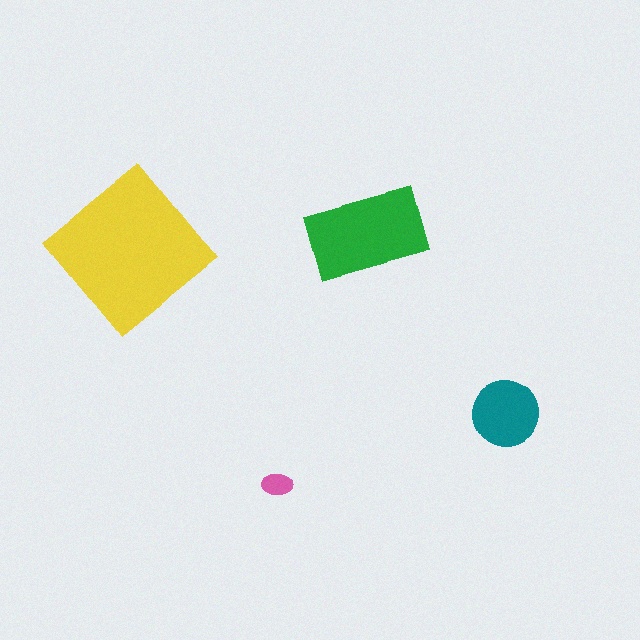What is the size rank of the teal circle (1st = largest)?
3rd.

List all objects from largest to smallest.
The yellow diamond, the green rectangle, the teal circle, the pink ellipse.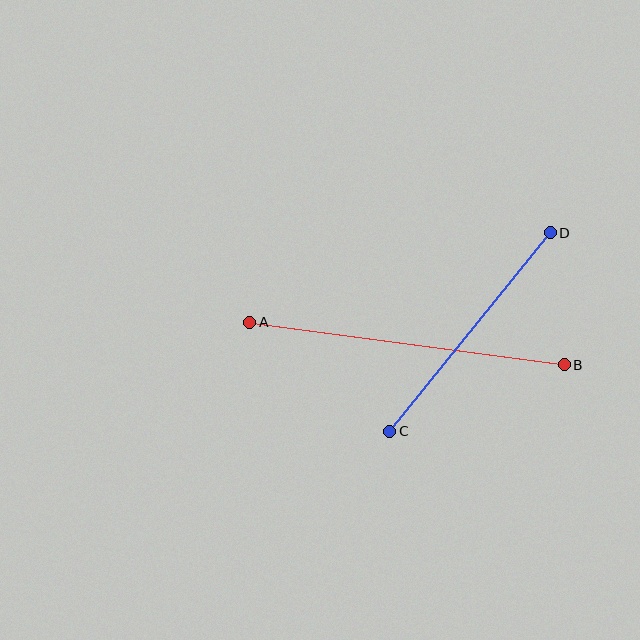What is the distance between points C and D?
The distance is approximately 255 pixels.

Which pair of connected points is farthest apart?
Points A and B are farthest apart.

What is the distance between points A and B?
The distance is approximately 317 pixels.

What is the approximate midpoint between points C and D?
The midpoint is at approximately (470, 332) pixels.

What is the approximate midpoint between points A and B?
The midpoint is at approximately (407, 344) pixels.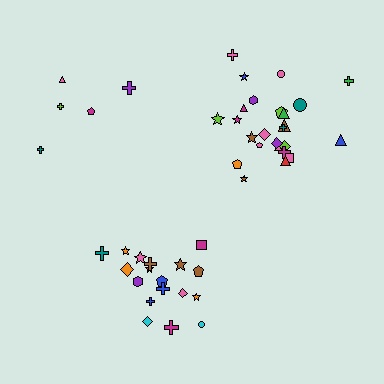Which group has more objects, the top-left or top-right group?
The top-right group.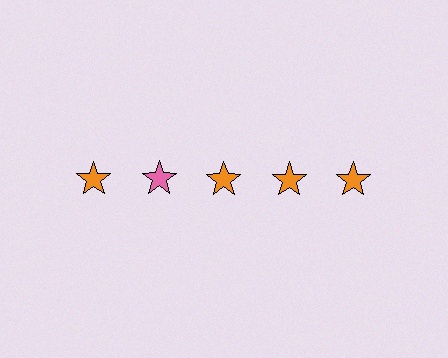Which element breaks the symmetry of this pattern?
The pink star in the top row, second from left column breaks the symmetry. All other shapes are orange stars.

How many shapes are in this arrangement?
There are 5 shapes arranged in a grid pattern.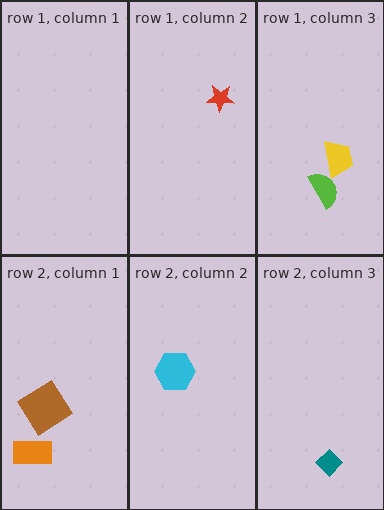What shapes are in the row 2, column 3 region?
The teal diamond.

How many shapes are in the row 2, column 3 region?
1.